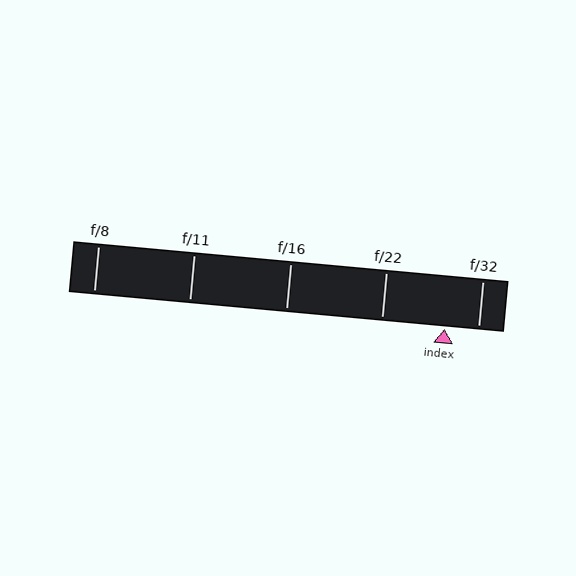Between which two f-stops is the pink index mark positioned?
The index mark is between f/22 and f/32.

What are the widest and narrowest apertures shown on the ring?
The widest aperture shown is f/8 and the narrowest is f/32.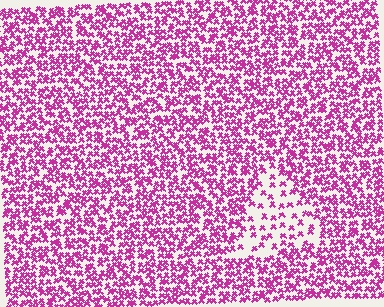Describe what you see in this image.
The image contains small magenta elements arranged at two different densities. A triangle-shaped region is visible where the elements are less densely packed than the surrounding area.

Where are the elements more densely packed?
The elements are more densely packed outside the triangle boundary.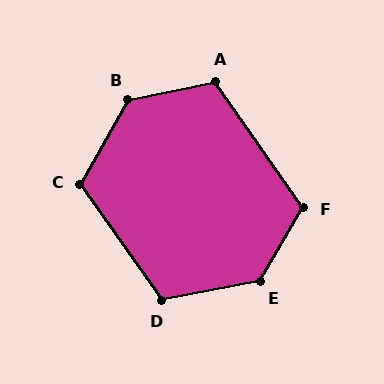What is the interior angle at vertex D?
Approximately 114 degrees (obtuse).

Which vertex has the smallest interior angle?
A, at approximately 114 degrees.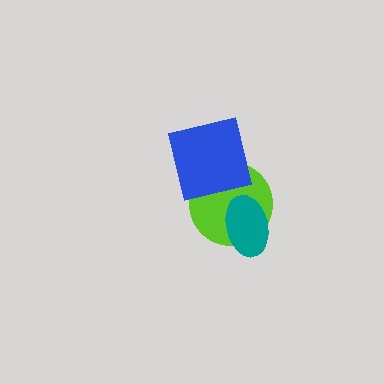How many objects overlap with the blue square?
1 object overlaps with the blue square.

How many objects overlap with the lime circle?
2 objects overlap with the lime circle.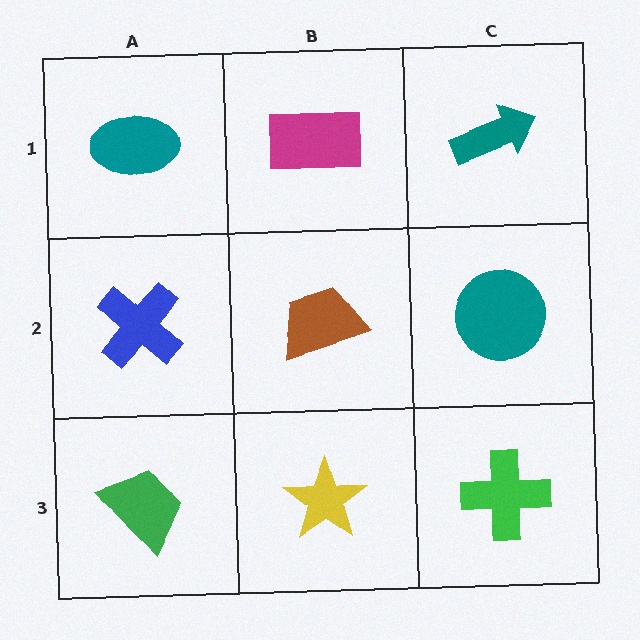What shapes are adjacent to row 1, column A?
A blue cross (row 2, column A), a magenta rectangle (row 1, column B).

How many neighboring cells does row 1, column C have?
2.